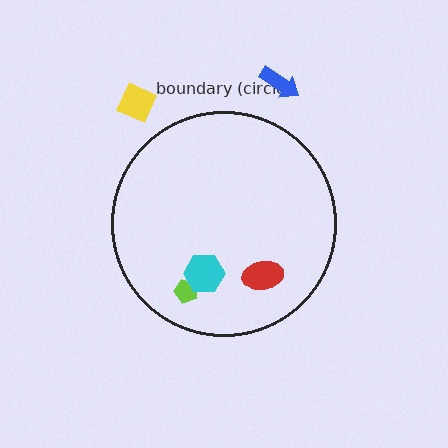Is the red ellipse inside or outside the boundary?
Inside.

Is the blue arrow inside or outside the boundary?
Outside.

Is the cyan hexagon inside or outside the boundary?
Inside.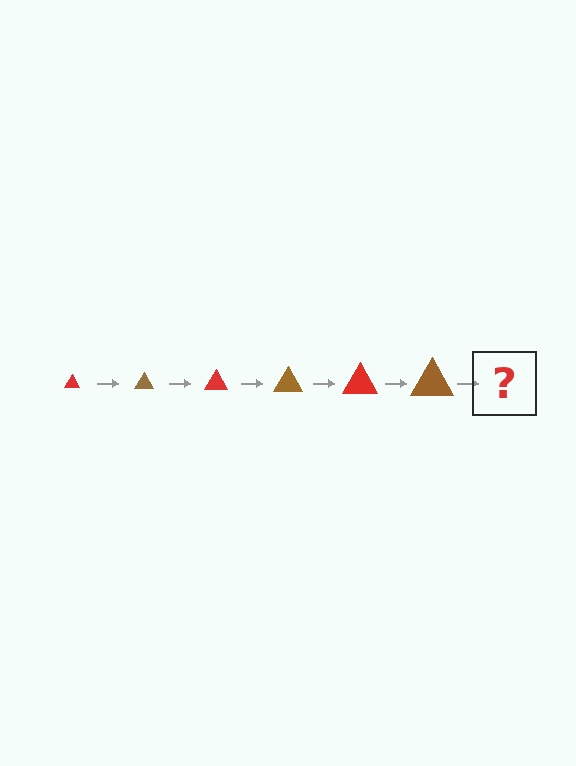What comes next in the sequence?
The next element should be a red triangle, larger than the previous one.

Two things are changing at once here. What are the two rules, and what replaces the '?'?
The two rules are that the triangle grows larger each step and the color cycles through red and brown. The '?' should be a red triangle, larger than the previous one.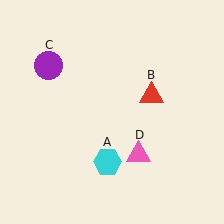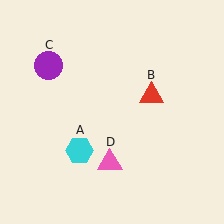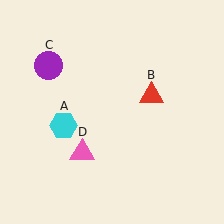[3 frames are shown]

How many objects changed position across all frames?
2 objects changed position: cyan hexagon (object A), pink triangle (object D).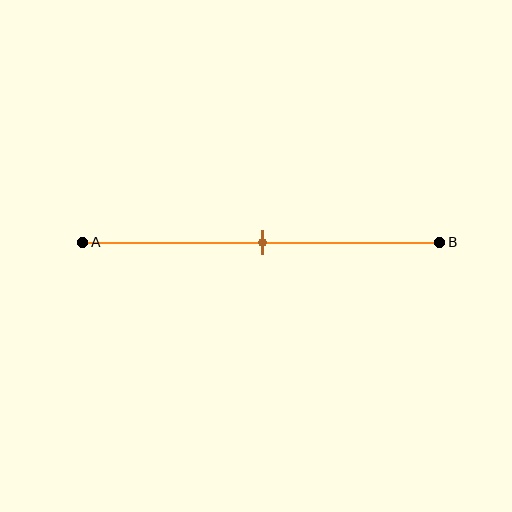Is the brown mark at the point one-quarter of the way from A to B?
No, the mark is at about 50% from A, not at the 25% one-quarter point.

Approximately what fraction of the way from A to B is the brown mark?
The brown mark is approximately 50% of the way from A to B.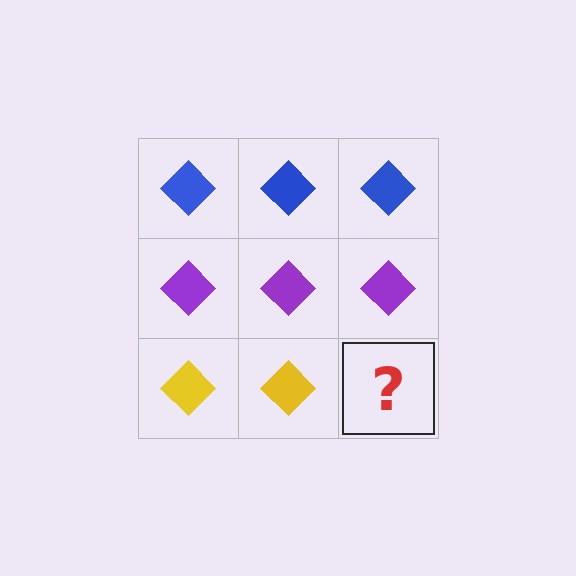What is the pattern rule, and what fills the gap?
The rule is that each row has a consistent color. The gap should be filled with a yellow diamond.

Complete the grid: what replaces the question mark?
The question mark should be replaced with a yellow diamond.